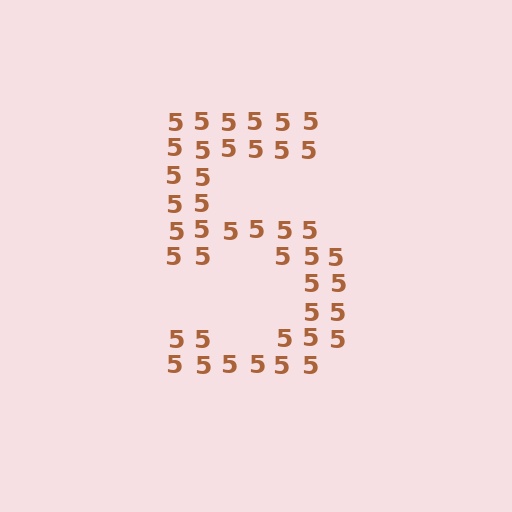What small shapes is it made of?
It is made of small digit 5's.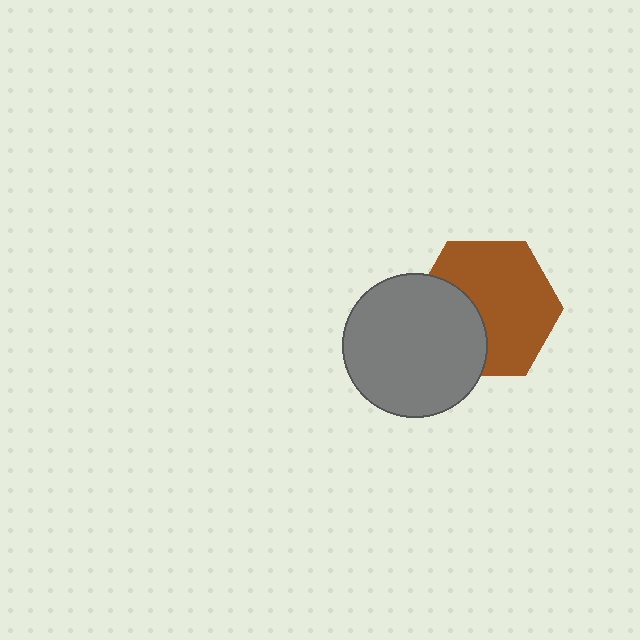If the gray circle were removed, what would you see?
You would see the complete brown hexagon.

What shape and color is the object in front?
The object in front is a gray circle.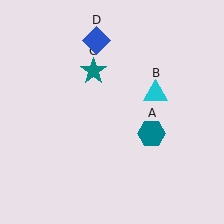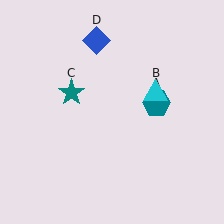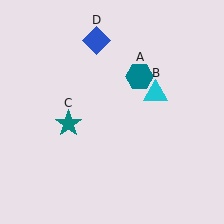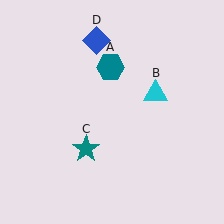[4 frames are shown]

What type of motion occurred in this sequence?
The teal hexagon (object A), teal star (object C) rotated counterclockwise around the center of the scene.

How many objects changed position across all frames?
2 objects changed position: teal hexagon (object A), teal star (object C).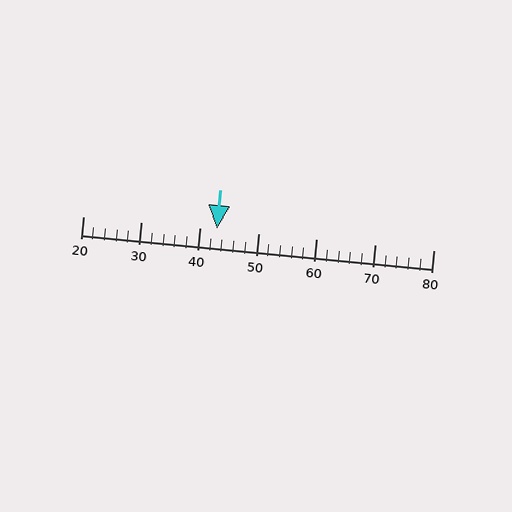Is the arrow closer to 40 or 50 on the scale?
The arrow is closer to 40.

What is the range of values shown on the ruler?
The ruler shows values from 20 to 80.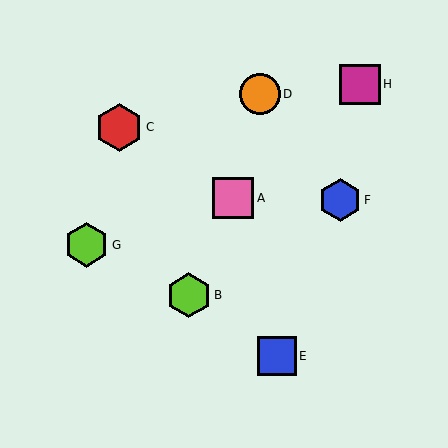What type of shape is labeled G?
Shape G is a lime hexagon.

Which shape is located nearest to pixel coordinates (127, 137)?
The red hexagon (labeled C) at (119, 127) is nearest to that location.